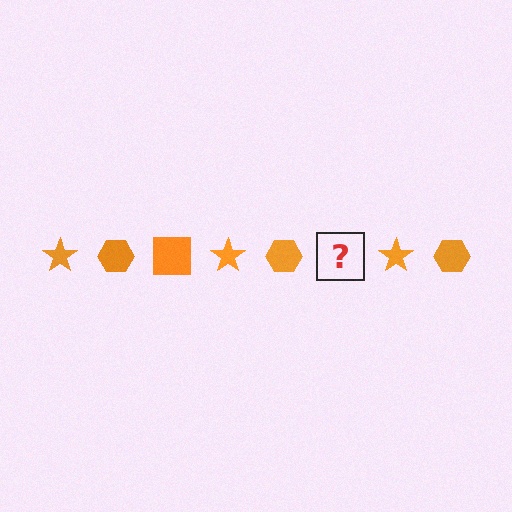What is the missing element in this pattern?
The missing element is an orange square.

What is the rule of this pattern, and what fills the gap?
The rule is that the pattern cycles through star, hexagon, square shapes in orange. The gap should be filled with an orange square.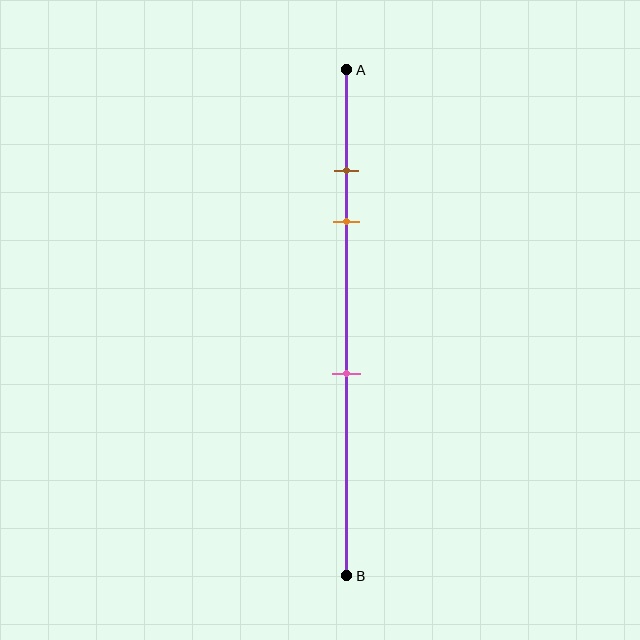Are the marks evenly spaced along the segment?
No, the marks are not evenly spaced.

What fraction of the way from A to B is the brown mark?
The brown mark is approximately 20% (0.2) of the way from A to B.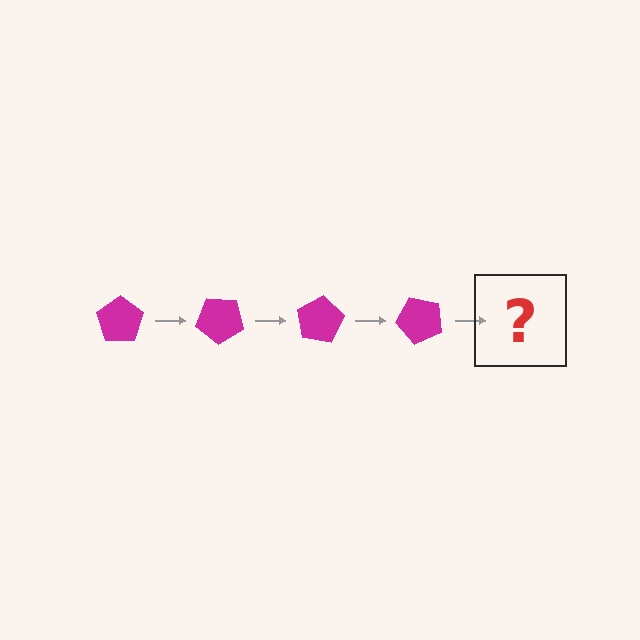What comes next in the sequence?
The next element should be a magenta pentagon rotated 160 degrees.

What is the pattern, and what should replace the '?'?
The pattern is that the pentagon rotates 40 degrees each step. The '?' should be a magenta pentagon rotated 160 degrees.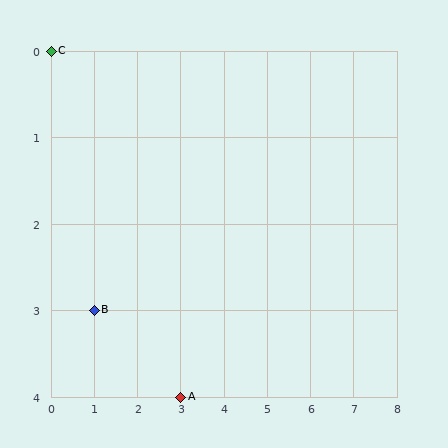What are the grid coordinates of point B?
Point B is at grid coordinates (1, 3).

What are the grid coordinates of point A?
Point A is at grid coordinates (3, 4).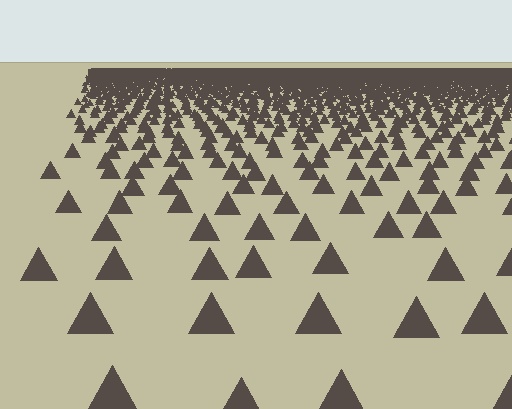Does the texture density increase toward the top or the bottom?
Density increases toward the top.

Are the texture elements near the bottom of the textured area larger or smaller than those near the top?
Larger. Near the bottom, elements are closer to the viewer and appear at a bigger on-screen size.